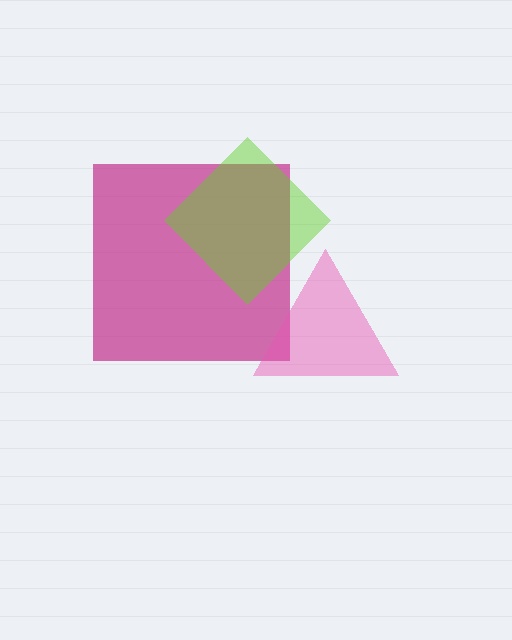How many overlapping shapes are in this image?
There are 3 overlapping shapes in the image.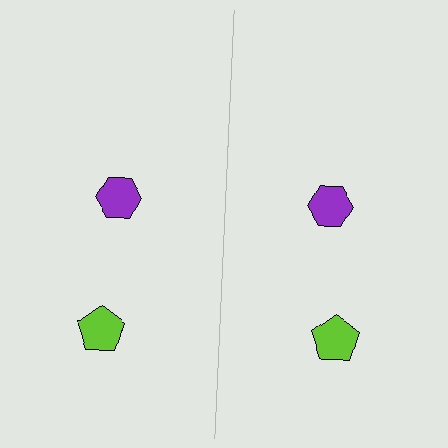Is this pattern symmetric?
Yes, this pattern has bilateral (reflection) symmetry.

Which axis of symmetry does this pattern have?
The pattern has a vertical axis of symmetry running through the center of the image.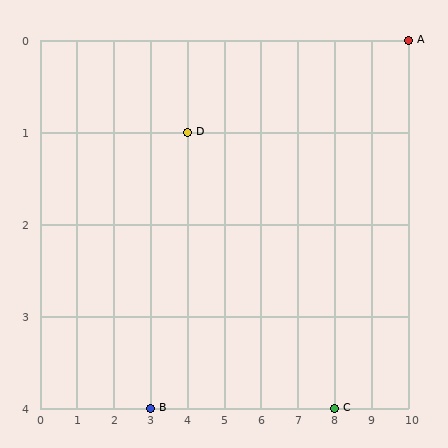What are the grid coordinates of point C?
Point C is at grid coordinates (8, 4).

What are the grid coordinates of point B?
Point B is at grid coordinates (3, 4).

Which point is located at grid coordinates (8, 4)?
Point C is at (8, 4).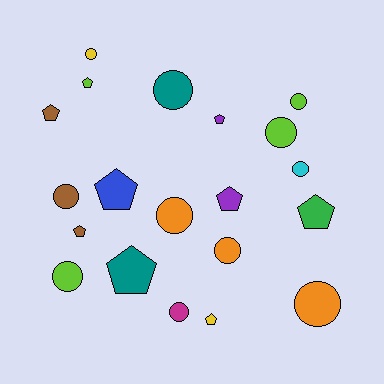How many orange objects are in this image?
There are 3 orange objects.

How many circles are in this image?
There are 11 circles.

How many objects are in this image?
There are 20 objects.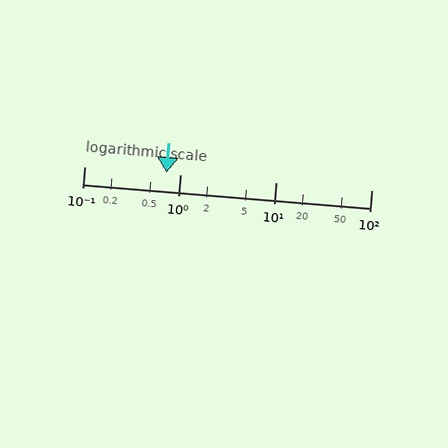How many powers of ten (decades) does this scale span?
The scale spans 3 decades, from 0.1 to 100.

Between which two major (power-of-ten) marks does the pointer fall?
The pointer is between 0.1 and 1.